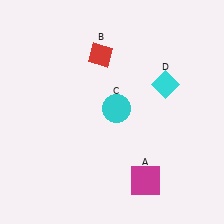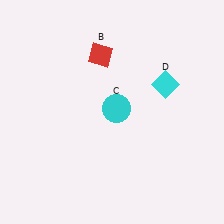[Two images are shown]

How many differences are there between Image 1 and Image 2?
There is 1 difference between the two images.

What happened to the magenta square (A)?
The magenta square (A) was removed in Image 2. It was in the bottom-right area of Image 1.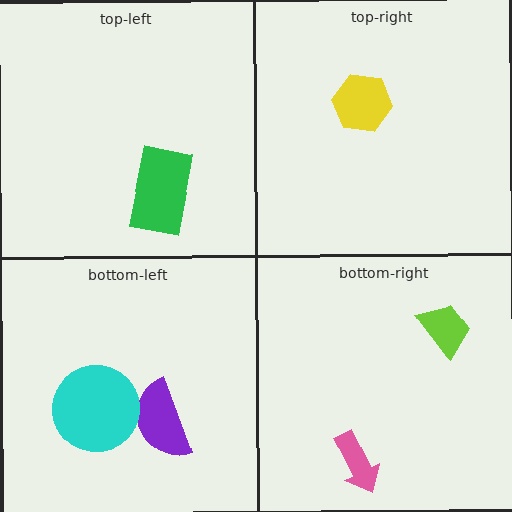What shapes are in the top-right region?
The yellow hexagon.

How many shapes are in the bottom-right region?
2.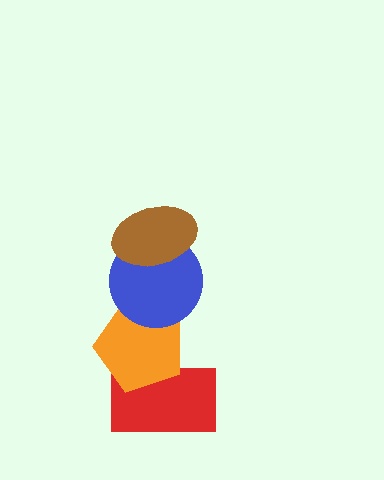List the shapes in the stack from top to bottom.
From top to bottom: the brown ellipse, the blue circle, the orange pentagon, the red rectangle.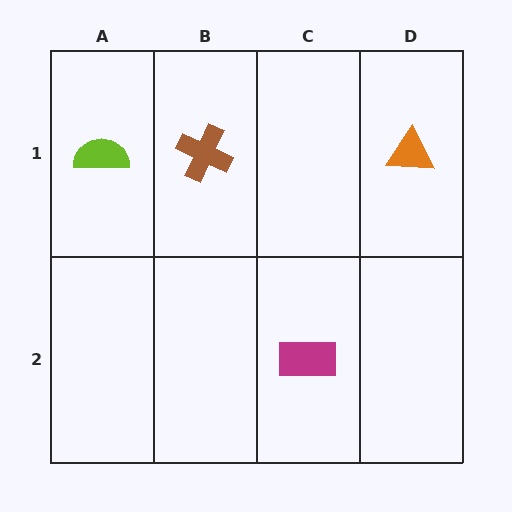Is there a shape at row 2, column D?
No, that cell is empty.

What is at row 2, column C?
A magenta rectangle.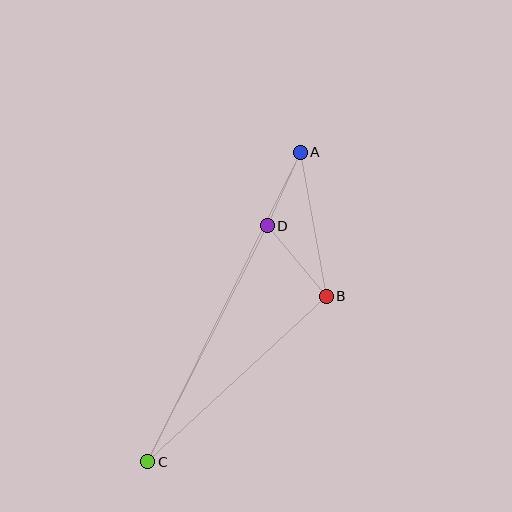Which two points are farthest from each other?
Points A and C are farthest from each other.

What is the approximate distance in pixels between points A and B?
The distance between A and B is approximately 146 pixels.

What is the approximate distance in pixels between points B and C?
The distance between B and C is approximately 244 pixels.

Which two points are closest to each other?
Points A and D are closest to each other.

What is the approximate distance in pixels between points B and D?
The distance between B and D is approximately 92 pixels.